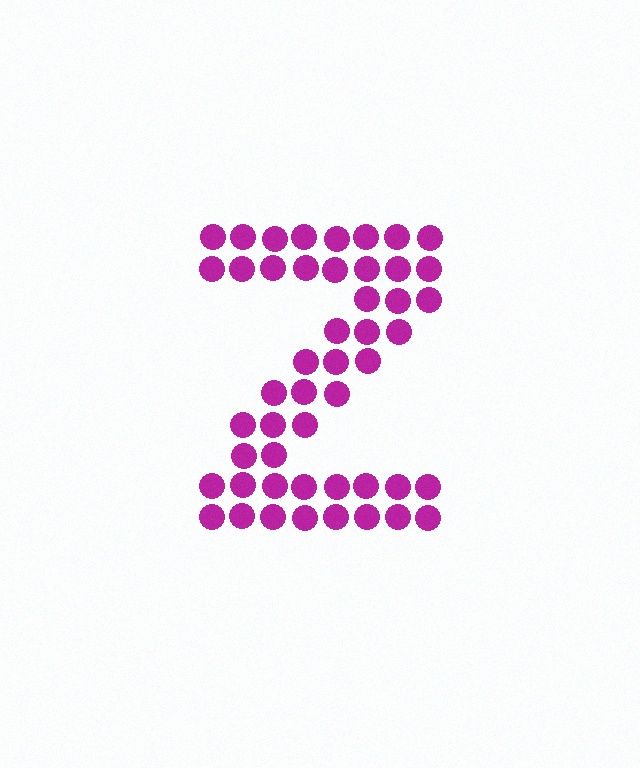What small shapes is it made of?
It is made of small circles.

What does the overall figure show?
The overall figure shows the letter Z.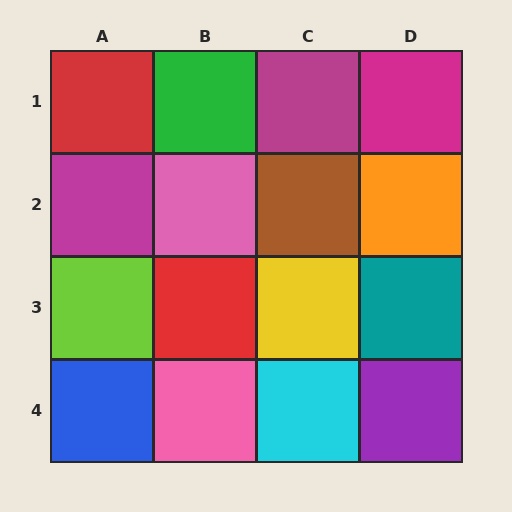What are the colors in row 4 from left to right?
Blue, pink, cyan, purple.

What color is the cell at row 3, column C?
Yellow.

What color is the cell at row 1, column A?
Red.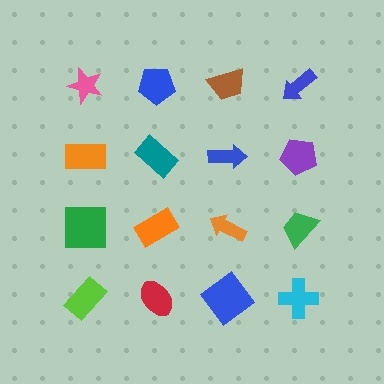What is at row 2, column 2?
A teal rectangle.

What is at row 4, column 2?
A red ellipse.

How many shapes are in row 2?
4 shapes.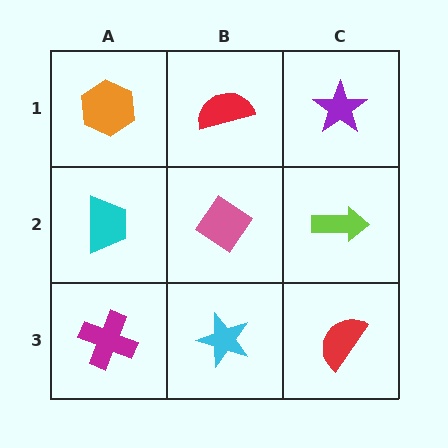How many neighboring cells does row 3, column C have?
2.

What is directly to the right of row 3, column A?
A cyan star.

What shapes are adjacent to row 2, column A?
An orange hexagon (row 1, column A), a magenta cross (row 3, column A), a pink diamond (row 2, column B).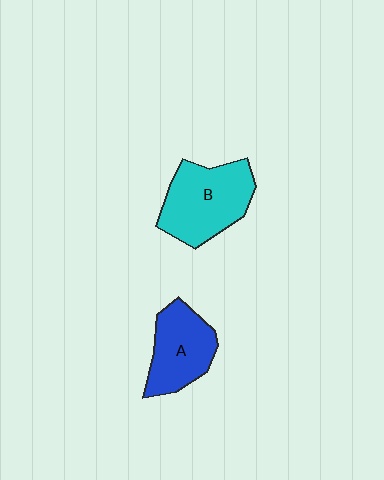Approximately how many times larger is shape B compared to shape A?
Approximately 1.3 times.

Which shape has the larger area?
Shape B (cyan).